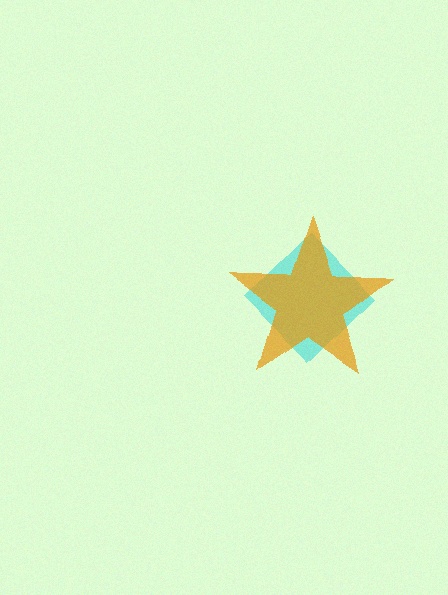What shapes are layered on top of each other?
The layered shapes are: a cyan diamond, an orange star.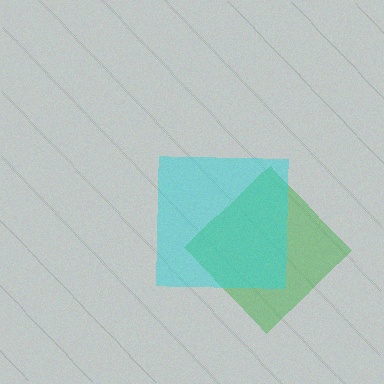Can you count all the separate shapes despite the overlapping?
Yes, there are 2 separate shapes.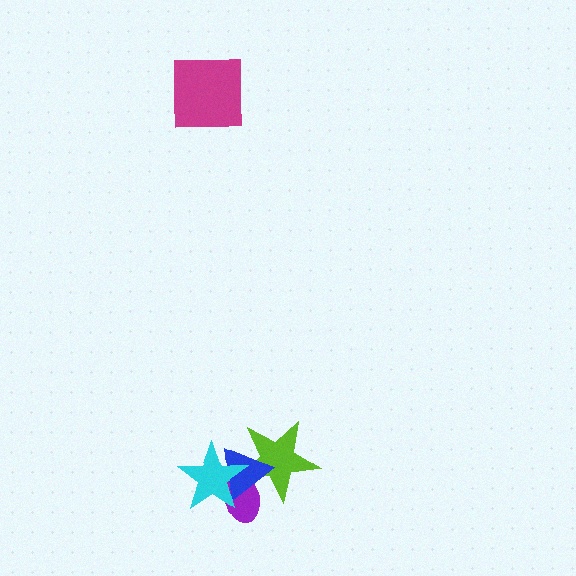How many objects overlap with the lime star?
3 objects overlap with the lime star.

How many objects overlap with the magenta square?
0 objects overlap with the magenta square.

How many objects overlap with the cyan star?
3 objects overlap with the cyan star.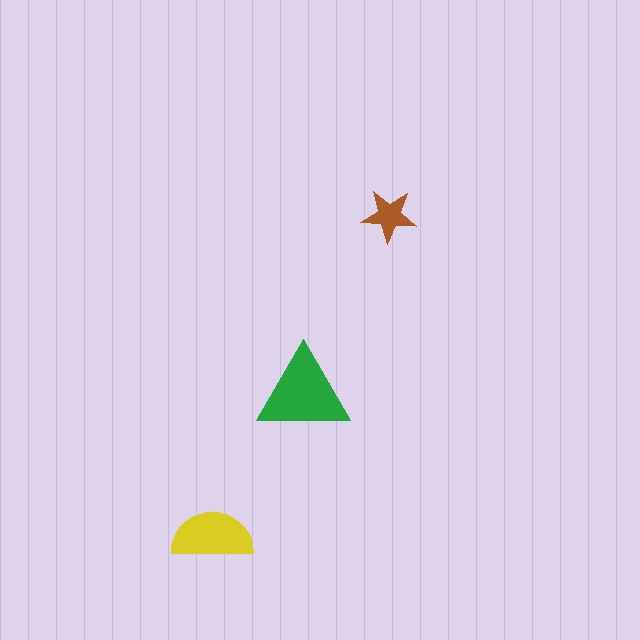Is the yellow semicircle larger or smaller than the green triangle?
Smaller.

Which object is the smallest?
The brown star.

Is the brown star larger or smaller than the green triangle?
Smaller.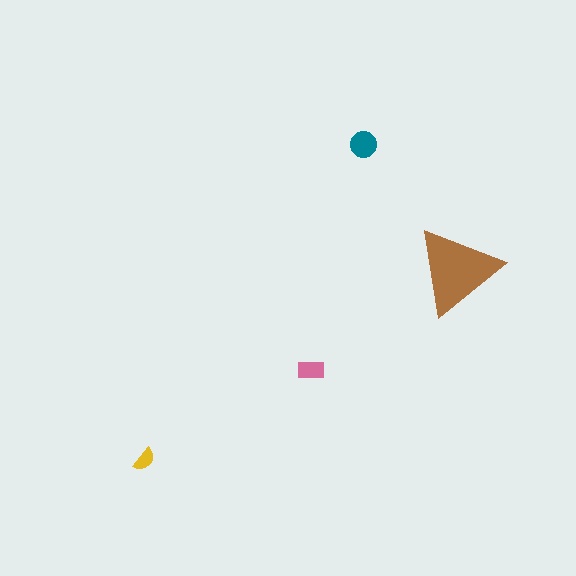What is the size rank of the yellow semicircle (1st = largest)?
4th.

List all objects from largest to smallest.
The brown triangle, the teal circle, the pink rectangle, the yellow semicircle.